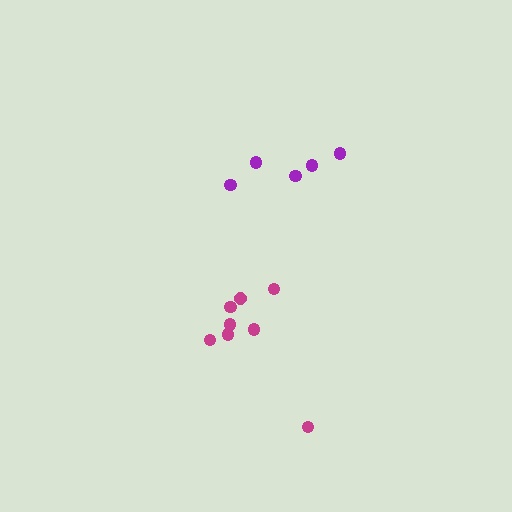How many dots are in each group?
Group 1: 8 dots, Group 2: 5 dots (13 total).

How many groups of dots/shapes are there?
There are 2 groups.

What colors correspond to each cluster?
The clusters are colored: magenta, purple.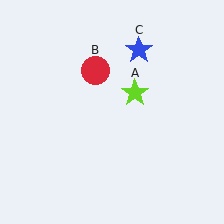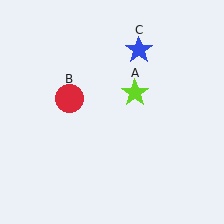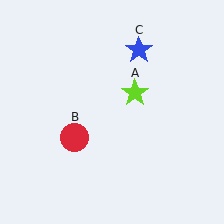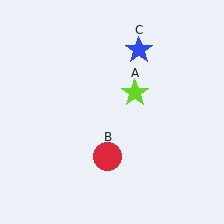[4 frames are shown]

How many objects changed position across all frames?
1 object changed position: red circle (object B).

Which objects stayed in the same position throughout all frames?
Lime star (object A) and blue star (object C) remained stationary.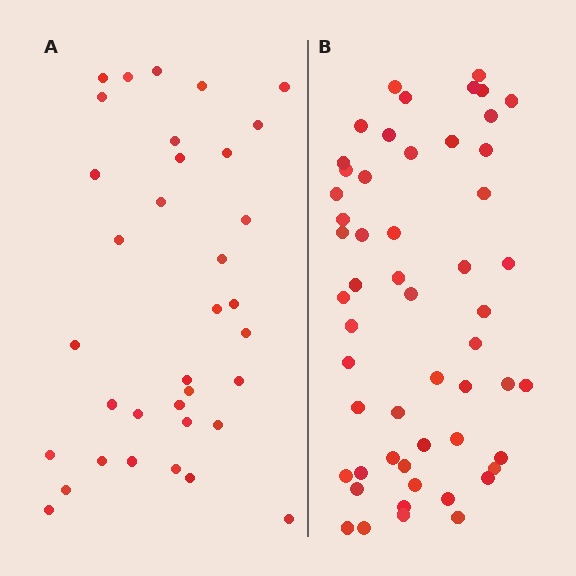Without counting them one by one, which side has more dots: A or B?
Region B (the right region) has more dots.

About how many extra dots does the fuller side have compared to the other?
Region B has approximately 20 more dots than region A.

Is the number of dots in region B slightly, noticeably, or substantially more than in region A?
Region B has substantially more. The ratio is roughly 1.5 to 1.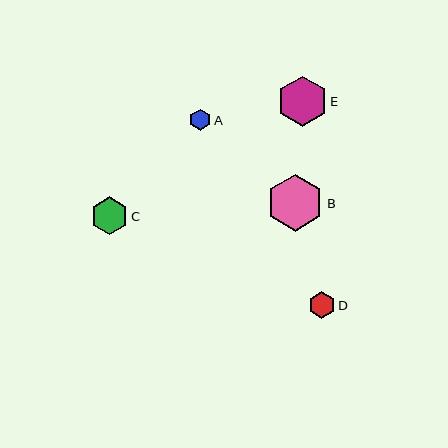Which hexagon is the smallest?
Hexagon A is the smallest with a size of approximately 21 pixels.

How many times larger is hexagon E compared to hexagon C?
Hexagon E is approximately 1.3 times the size of hexagon C.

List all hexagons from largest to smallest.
From largest to smallest: B, E, C, D, A.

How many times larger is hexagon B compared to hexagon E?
Hexagon B is approximately 1.1 times the size of hexagon E.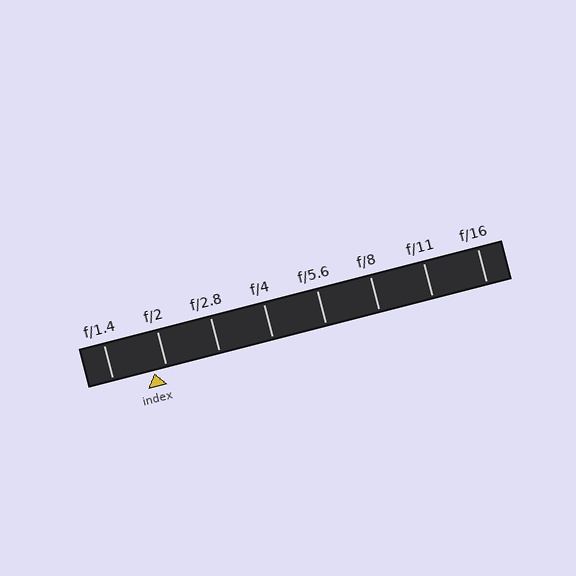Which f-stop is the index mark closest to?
The index mark is closest to f/2.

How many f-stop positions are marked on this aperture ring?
There are 8 f-stop positions marked.